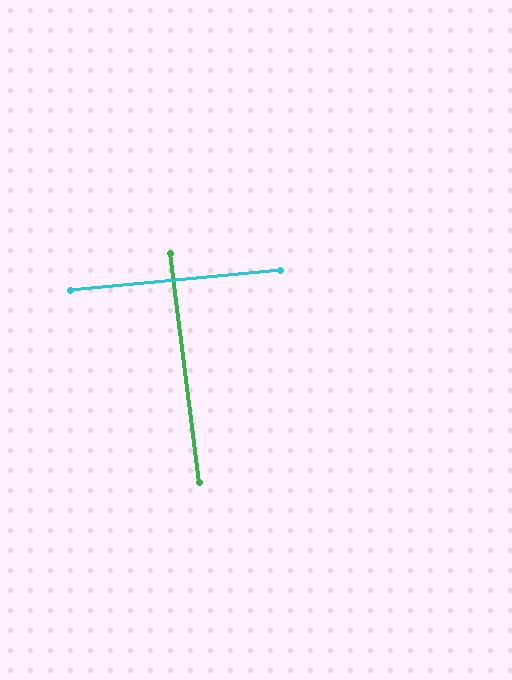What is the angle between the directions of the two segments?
Approximately 88 degrees.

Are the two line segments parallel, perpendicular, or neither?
Perpendicular — they meet at approximately 88°.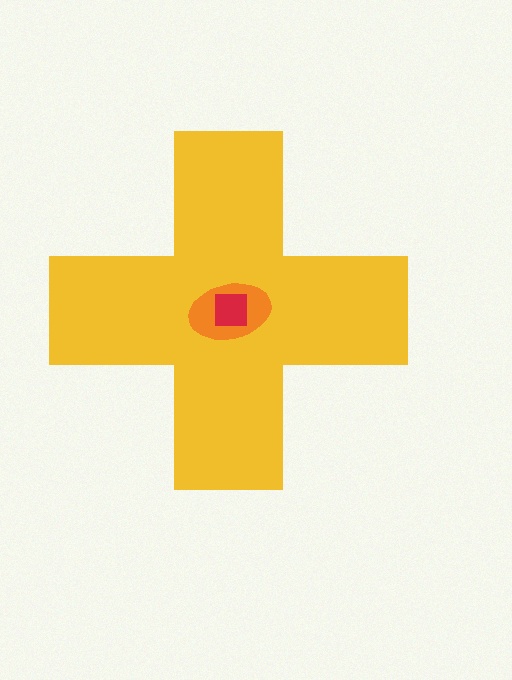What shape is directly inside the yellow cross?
The orange ellipse.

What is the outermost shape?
The yellow cross.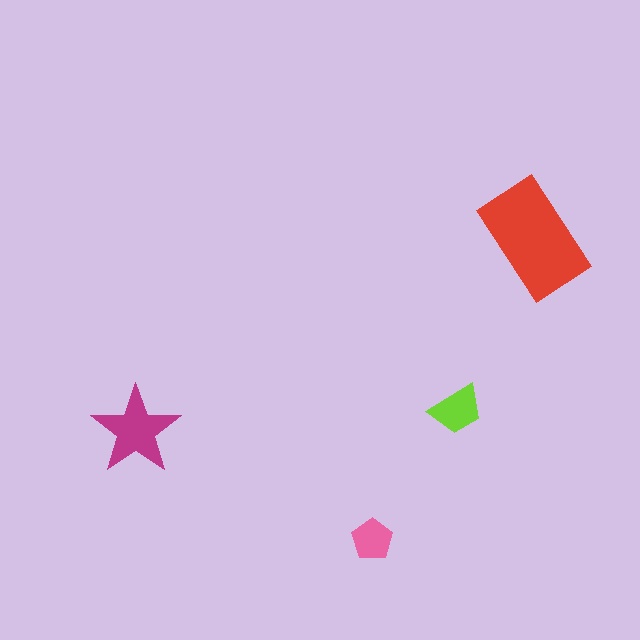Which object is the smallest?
The pink pentagon.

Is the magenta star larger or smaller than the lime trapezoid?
Larger.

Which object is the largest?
The red rectangle.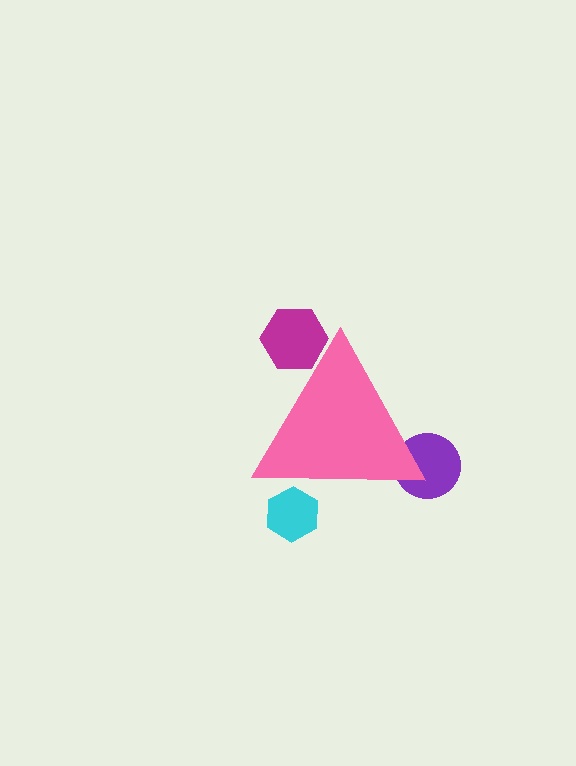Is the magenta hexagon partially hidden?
Yes, the magenta hexagon is partially hidden behind the pink triangle.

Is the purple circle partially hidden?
Yes, the purple circle is partially hidden behind the pink triangle.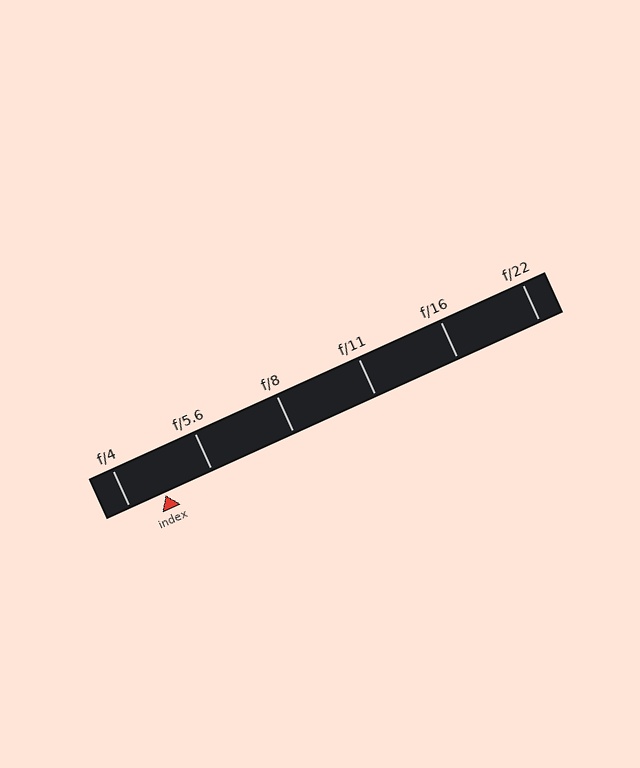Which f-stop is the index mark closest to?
The index mark is closest to f/4.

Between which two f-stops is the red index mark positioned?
The index mark is between f/4 and f/5.6.